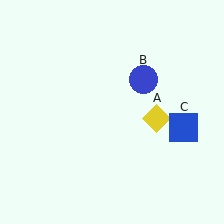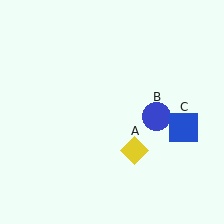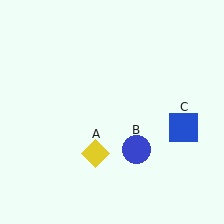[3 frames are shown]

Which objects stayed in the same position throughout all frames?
Blue square (object C) remained stationary.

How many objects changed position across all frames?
2 objects changed position: yellow diamond (object A), blue circle (object B).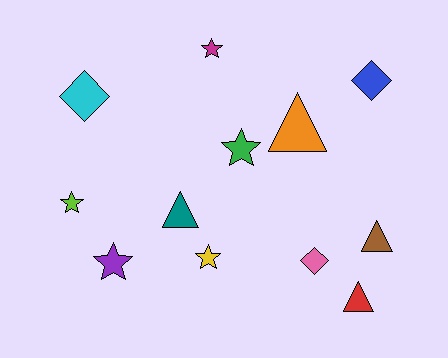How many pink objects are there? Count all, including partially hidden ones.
There is 1 pink object.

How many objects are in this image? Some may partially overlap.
There are 12 objects.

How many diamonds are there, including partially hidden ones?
There are 3 diamonds.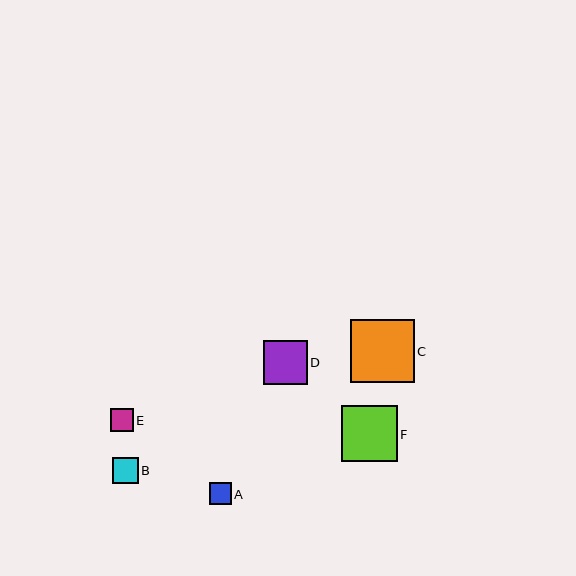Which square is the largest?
Square C is the largest with a size of approximately 64 pixels.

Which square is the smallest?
Square A is the smallest with a size of approximately 22 pixels.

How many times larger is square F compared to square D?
Square F is approximately 1.3 times the size of square D.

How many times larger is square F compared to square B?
Square F is approximately 2.2 times the size of square B.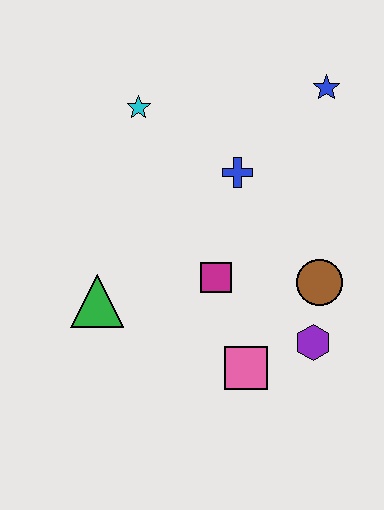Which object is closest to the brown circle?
The purple hexagon is closest to the brown circle.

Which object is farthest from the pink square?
The blue star is farthest from the pink square.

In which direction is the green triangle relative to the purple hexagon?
The green triangle is to the left of the purple hexagon.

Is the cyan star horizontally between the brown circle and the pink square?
No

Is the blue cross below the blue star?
Yes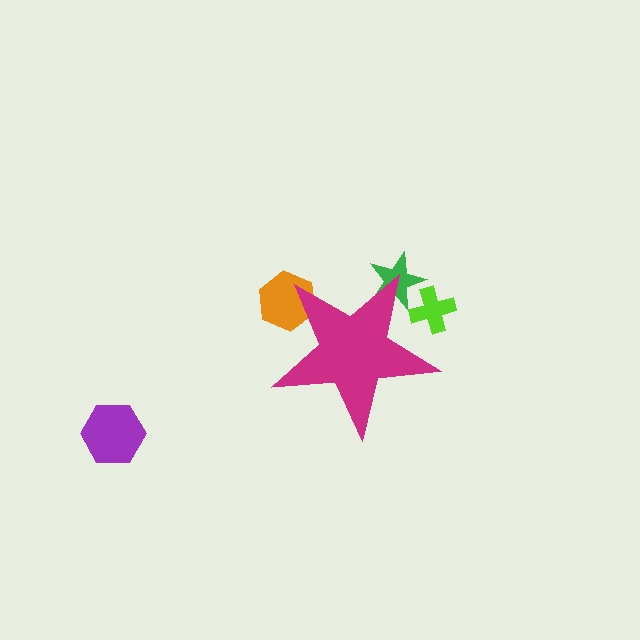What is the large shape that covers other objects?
A magenta star.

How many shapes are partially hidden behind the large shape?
3 shapes are partially hidden.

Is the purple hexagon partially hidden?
No, the purple hexagon is fully visible.